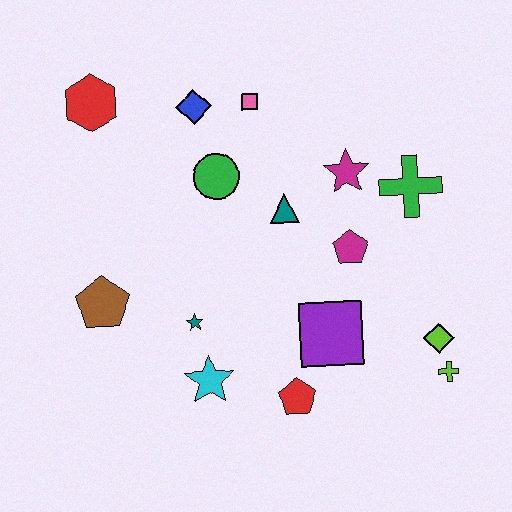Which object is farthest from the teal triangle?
The lime cross is farthest from the teal triangle.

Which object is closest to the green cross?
The magenta star is closest to the green cross.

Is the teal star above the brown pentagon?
No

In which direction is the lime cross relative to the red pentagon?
The lime cross is to the right of the red pentagon.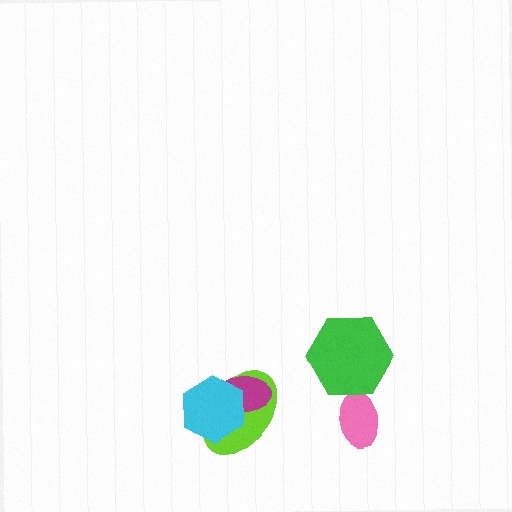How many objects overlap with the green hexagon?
1 object overlaps with the green hexagon.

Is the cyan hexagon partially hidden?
No, no other shape covers it.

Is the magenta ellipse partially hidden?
Yes, it is partially covered by another shape.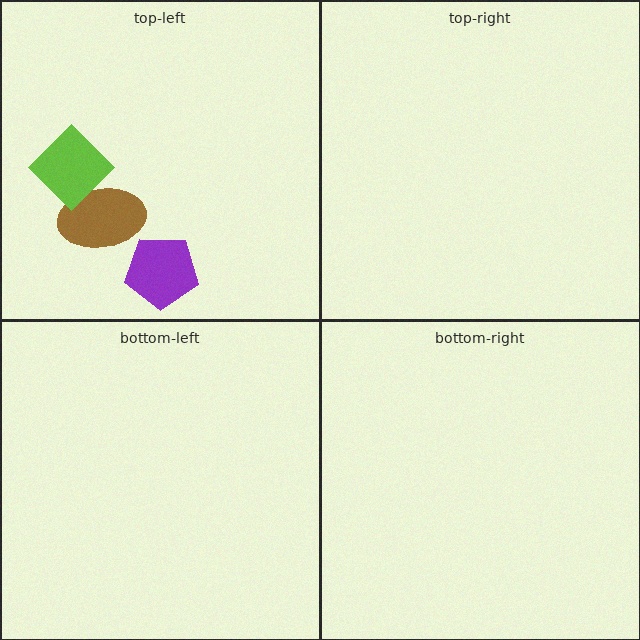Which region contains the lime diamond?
The top-left region.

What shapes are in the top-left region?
The brown ellipse, the purple pentagon, the lime diamond.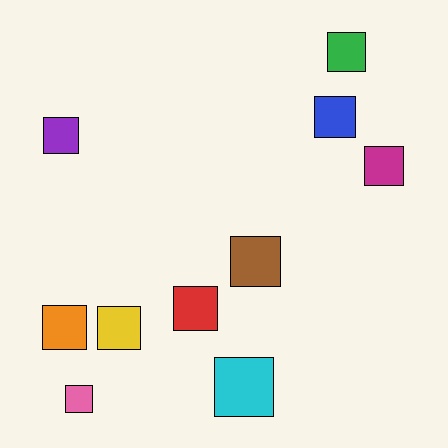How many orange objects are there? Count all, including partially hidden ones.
There is 1 orange object.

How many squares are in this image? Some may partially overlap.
There are 10 squares.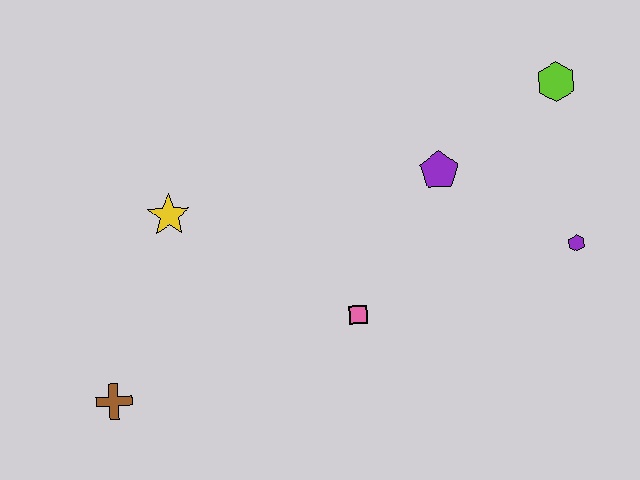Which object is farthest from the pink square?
The lime hexagon is farthest from the pink square.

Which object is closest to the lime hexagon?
The purple pentagon is closest to the lime hexagon.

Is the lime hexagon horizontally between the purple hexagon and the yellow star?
Yes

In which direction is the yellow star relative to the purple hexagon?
The yellow star is to the left of the purple hexagon.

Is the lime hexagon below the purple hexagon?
No